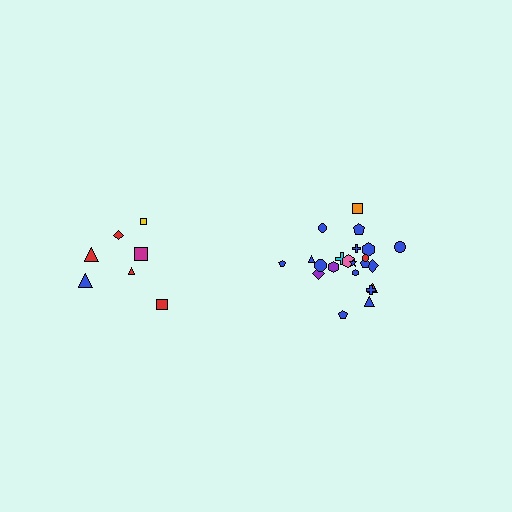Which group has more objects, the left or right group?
The right group.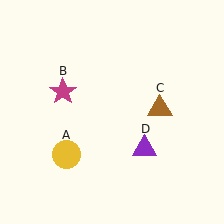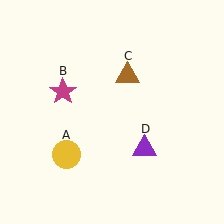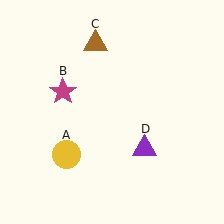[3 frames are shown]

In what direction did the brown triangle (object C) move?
The brown triangle (object C) moved up and to the left.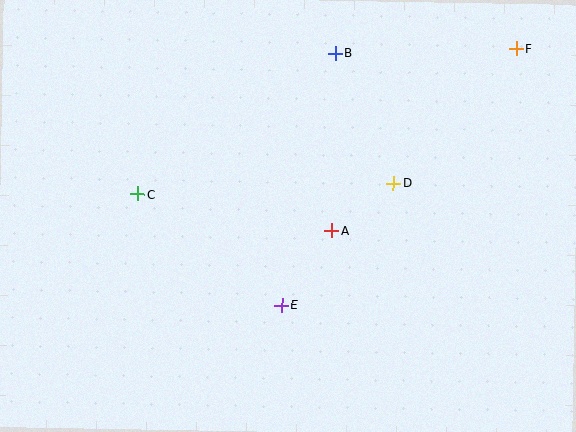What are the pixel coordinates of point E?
Point E is at (282, 305).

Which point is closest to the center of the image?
Point A at (331, 231) is closest to the center.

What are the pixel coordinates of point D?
Point D is at (393, 183).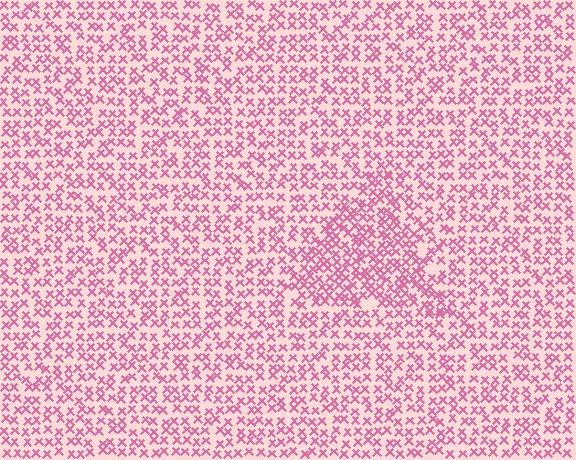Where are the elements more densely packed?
The elements are more densely packed inside the triangle boundary.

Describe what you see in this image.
The image contains small pink elements arranged at two different densities. A triangle-shaped region is visible where the elements are more densely packed than the surrounding area.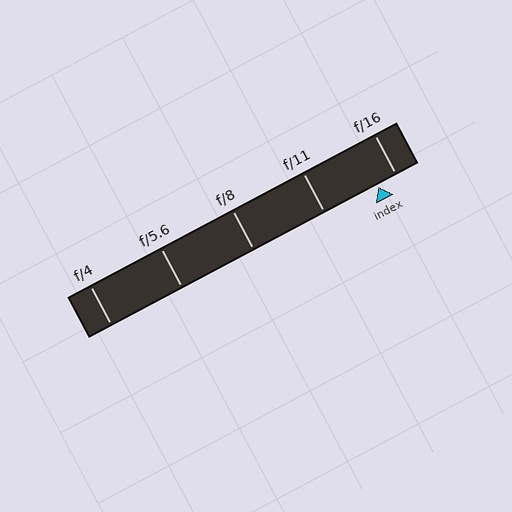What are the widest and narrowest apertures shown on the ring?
The widest aperture shown is f/4 and the narrowest is f/16.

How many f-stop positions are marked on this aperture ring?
There are 5 f-stop positions marked.